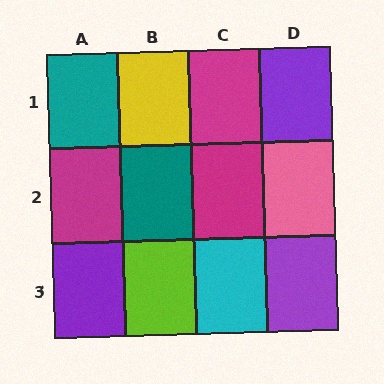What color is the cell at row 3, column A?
Purple.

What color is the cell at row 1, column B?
Yellow.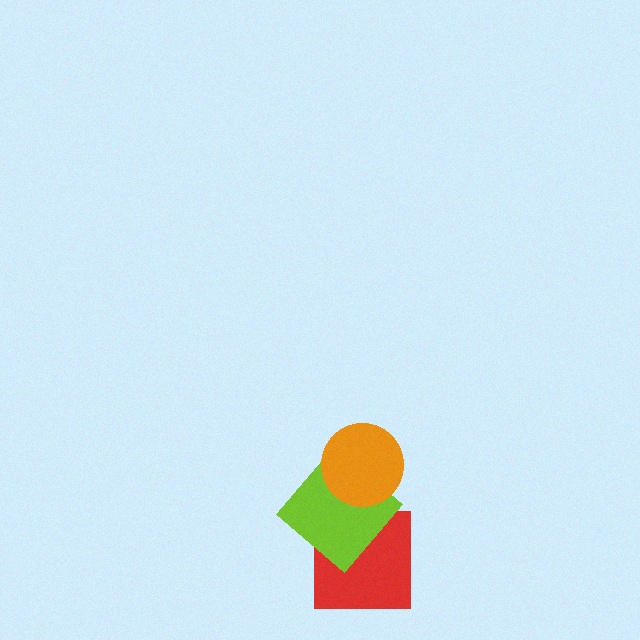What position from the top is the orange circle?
The orange circle is 1st from the top.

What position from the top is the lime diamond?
The lime diamond is 2nd from the top.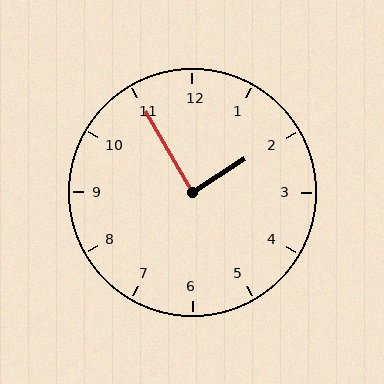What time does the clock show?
1:55.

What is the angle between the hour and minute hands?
Approximately 88 degrees.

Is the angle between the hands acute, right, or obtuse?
It is right.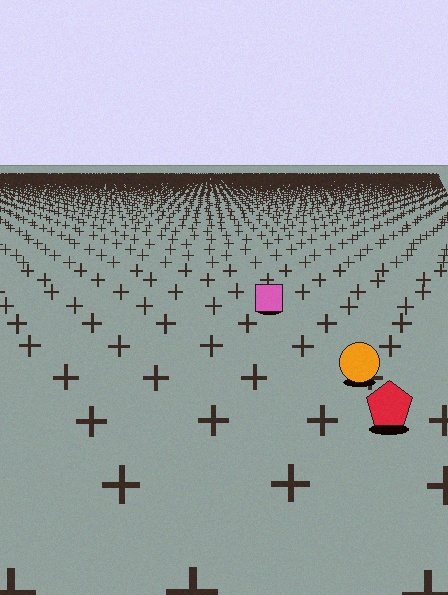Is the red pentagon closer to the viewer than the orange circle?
Yes. The red pentagon is closer — you can tell from the texture gradient: the ground texture is coarser near it.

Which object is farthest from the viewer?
The pink square is farthest from the viewer. It appears smaller and the ground texture around it is denser.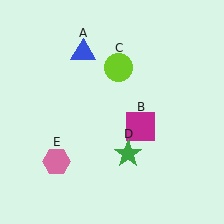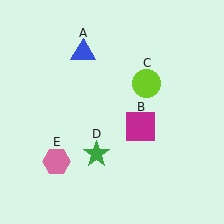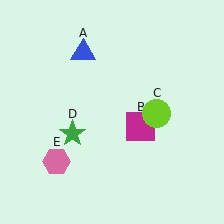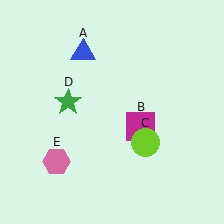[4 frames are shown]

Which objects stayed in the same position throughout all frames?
Blue triangle (object A) and magenta square (object B) and pink hexagon (object E) remained stationary.